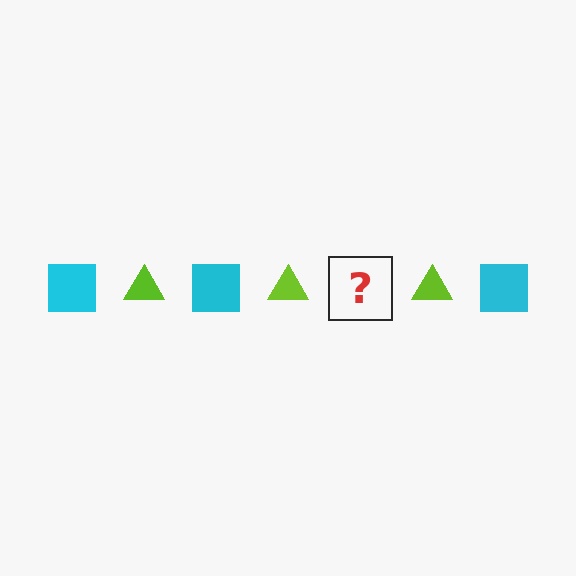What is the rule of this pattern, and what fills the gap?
The rule is that the pattern alternates between cyan square and lime triangle. The gap should be filled with a cyan square.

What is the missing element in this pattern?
The missing element is a cyan square.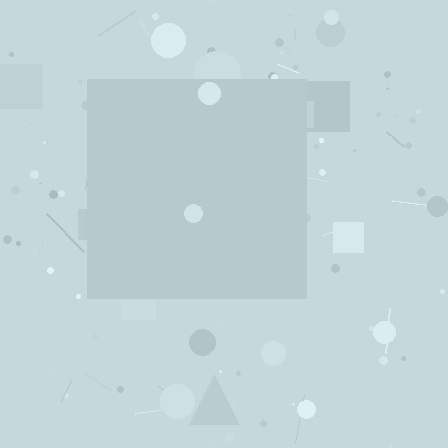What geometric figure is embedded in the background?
A square is embedded in the background.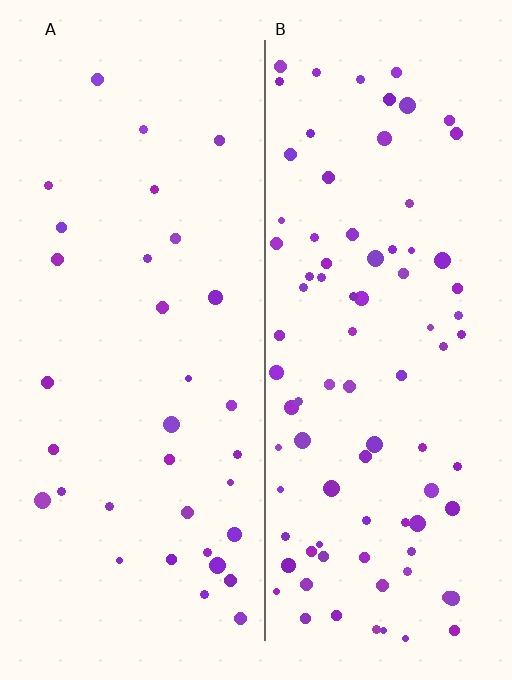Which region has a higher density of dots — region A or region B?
B (the right).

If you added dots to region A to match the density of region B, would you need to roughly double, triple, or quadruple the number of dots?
Approximately triple.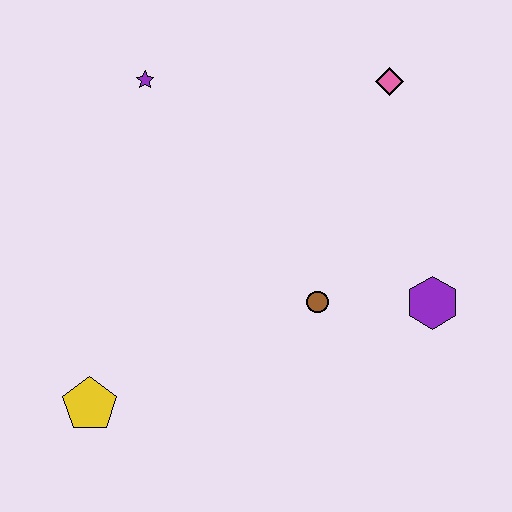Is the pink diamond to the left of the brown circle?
No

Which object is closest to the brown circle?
The purple hexagon is closest to the brown circle.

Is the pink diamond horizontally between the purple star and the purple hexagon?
Yes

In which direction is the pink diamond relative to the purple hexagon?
The pink diamond is above the purple hexagon.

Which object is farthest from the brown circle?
The purple star is farthest from the brown circle.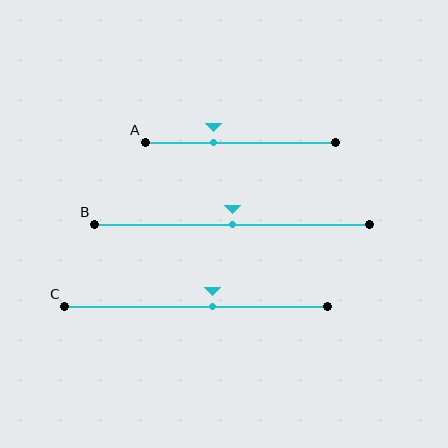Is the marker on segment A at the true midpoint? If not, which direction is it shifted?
No, the marker on segment A is shifted to the left by about 14% of the segment length.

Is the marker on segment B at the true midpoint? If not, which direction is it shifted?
Yes, the marker on segment B is at the true midpoint.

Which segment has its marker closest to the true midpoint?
Segment B has its marker closest to the true midpoint.